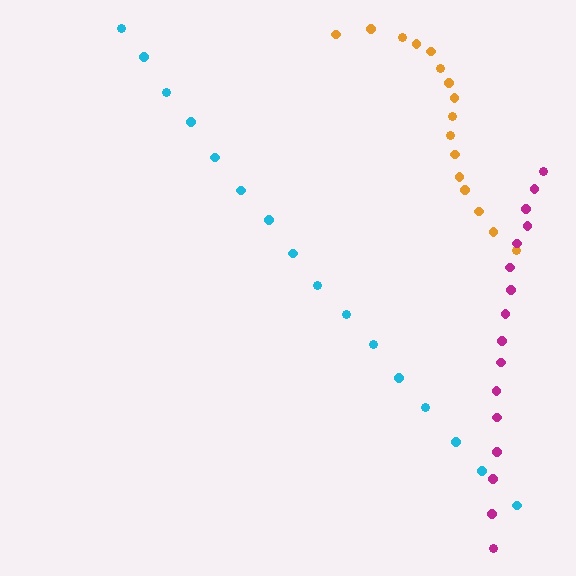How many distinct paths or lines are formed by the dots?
There are 3 distinct paths.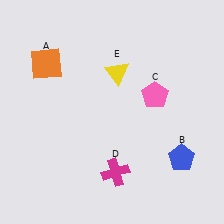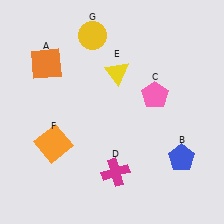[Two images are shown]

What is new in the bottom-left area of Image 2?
An orange square (F) was added in the bottom-left area of Image 2.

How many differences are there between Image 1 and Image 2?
There are 2 differences between the two images.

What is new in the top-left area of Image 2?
A yellow circle (G) was added in the top-left area of Image 2.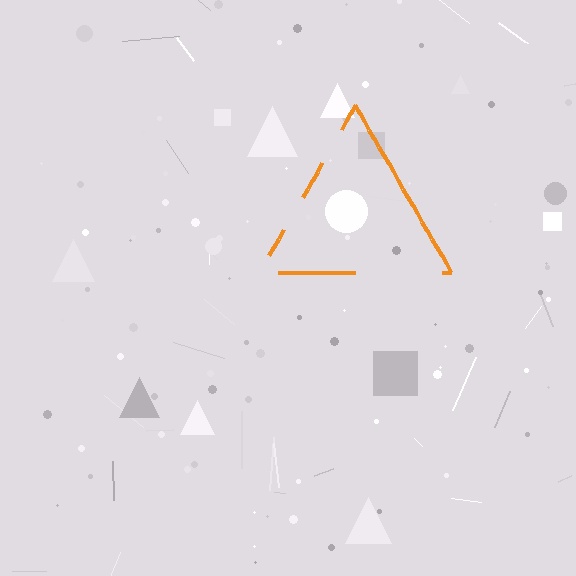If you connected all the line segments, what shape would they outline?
They would outline a triangle.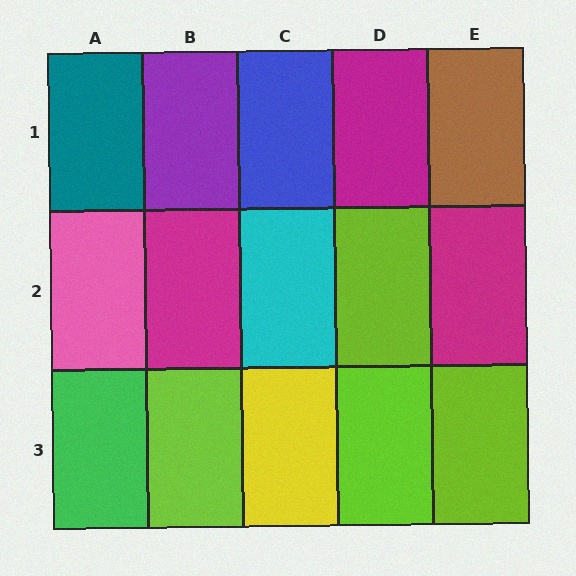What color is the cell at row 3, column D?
Lime.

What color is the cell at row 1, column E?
Brown.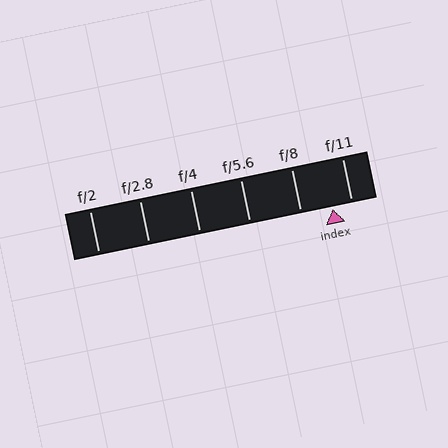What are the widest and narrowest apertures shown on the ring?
The widest aperture shown is f/2 and the narrowest is f/11.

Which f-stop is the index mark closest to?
The index mark is closest to f/11.